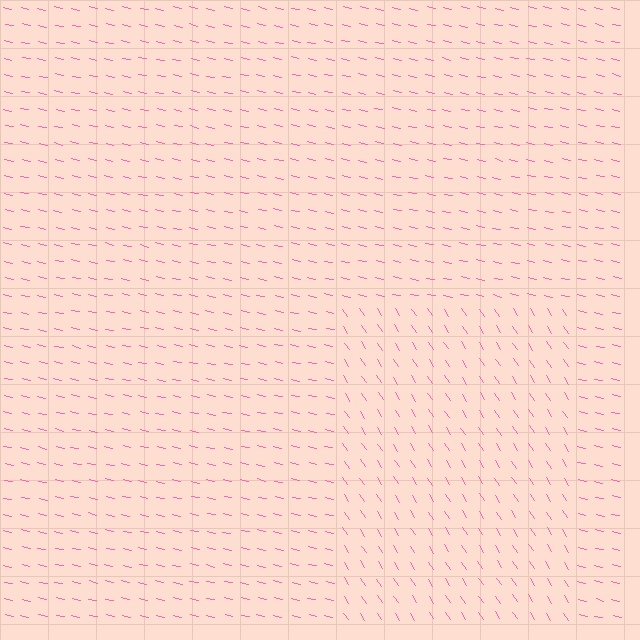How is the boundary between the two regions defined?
The boundary is defined purely by a change in line orientation (approximately 45 degrees difference). All lines are the same color and thickness.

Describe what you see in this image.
The image is filled with small pink line segments. A rectangle region in the image has lines oriented differently from the surrounding lines, creating a visible texture boundary.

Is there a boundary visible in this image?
Yes, there is a texture boundary formed by a change in line orientation.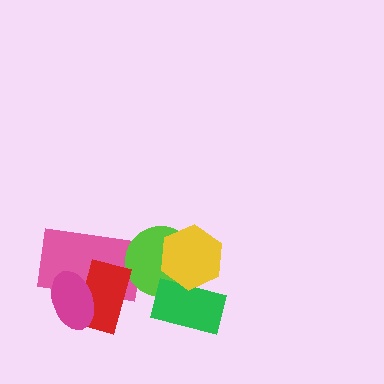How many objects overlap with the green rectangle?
2 objects overlap with the green rectangle.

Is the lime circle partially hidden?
Yes, it is partially covered by another shape.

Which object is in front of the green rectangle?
The yellow hexagon is in front of the green rectangle.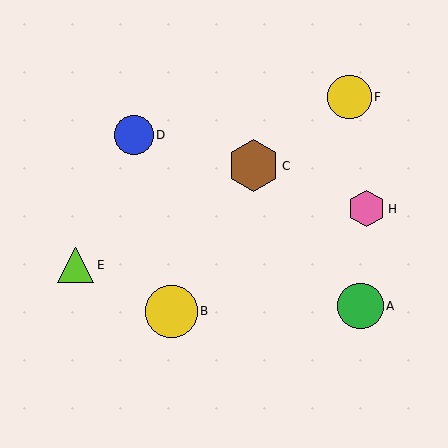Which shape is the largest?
The yellow circle (labeled B) is the largest.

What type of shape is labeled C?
Shape C is a brown hexagon.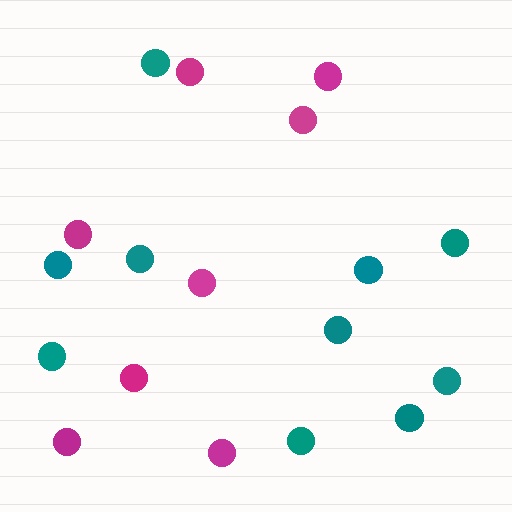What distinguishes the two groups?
There are 2 groups: one group of teal circles (10) and one group of magenta circles (8).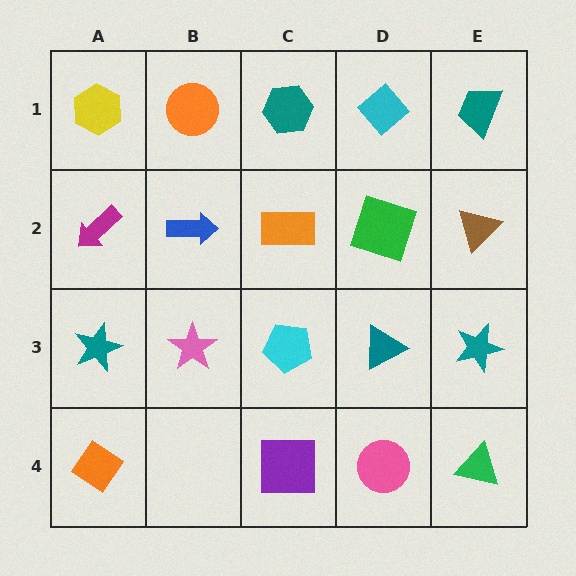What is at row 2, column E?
A brown triangle.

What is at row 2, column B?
A blue arrow.